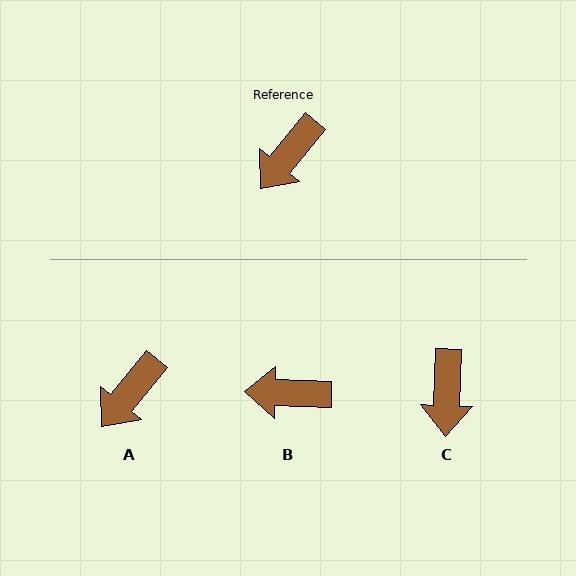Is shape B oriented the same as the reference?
No, it is off by about 53 degrees.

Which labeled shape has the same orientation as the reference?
A.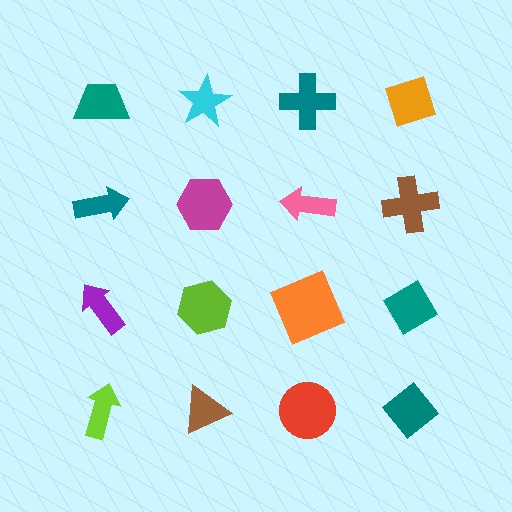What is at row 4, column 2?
A brown triangle.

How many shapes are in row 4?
4 shapes.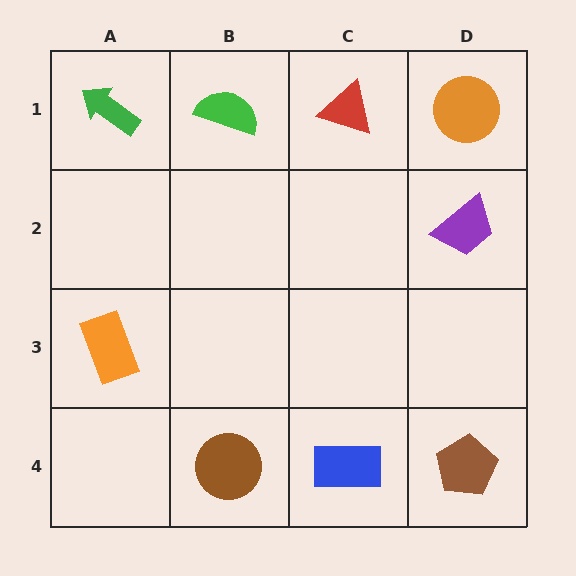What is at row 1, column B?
A green semicircle.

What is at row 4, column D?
A brown pentagon.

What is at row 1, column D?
An orange circle.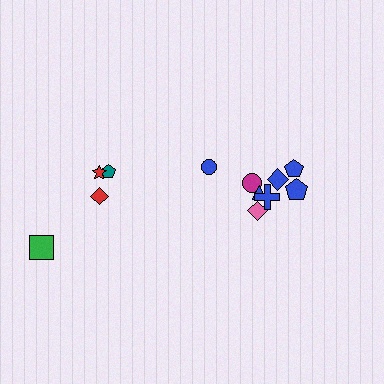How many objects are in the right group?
There are 8 objects.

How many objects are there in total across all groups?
There are 12 objects.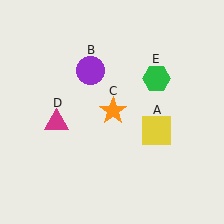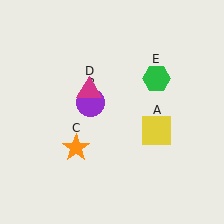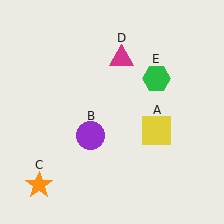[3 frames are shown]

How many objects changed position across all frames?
3 objects changed position: purple circle (object B), orange star (object C), magenta triangle (object D).